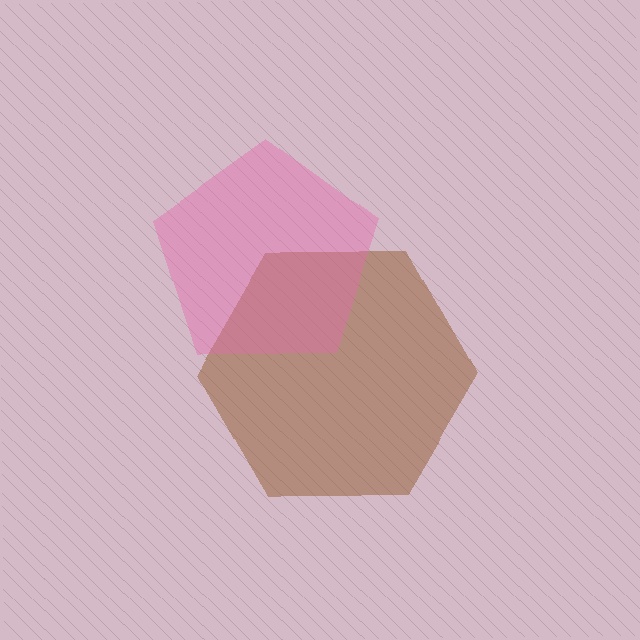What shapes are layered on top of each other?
The layered shapes are: a brown hexagon, a pink pentagon.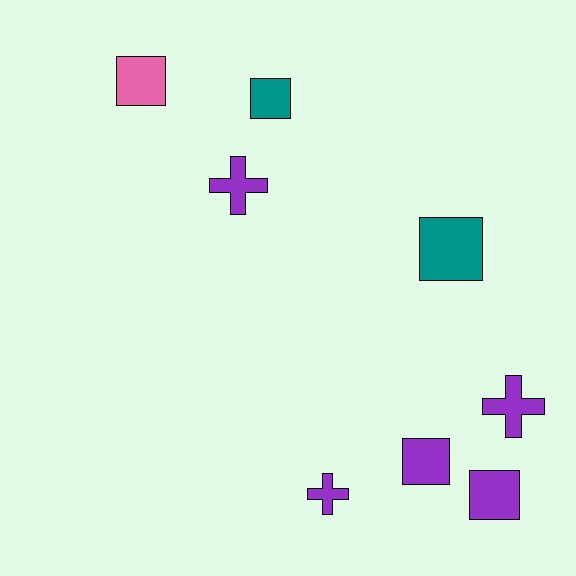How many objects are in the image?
There are 8 objects.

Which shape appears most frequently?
Square, with 5 objects.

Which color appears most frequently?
Purple, with 5 objects.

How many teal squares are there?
There are 2 teal squares.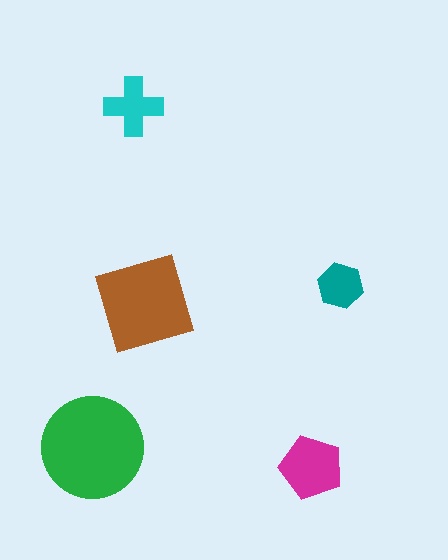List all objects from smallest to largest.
The teal hexagon, the cyan cross, the magenta pentagon, the brown square, the green circle.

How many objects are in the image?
There are 5 objects in the image.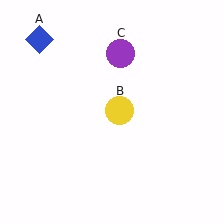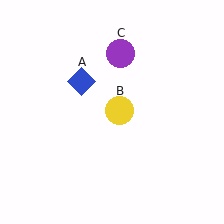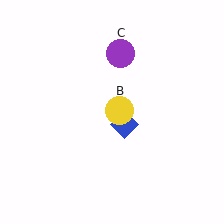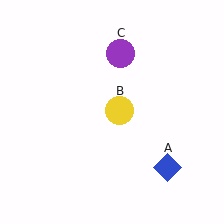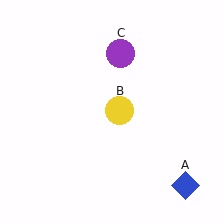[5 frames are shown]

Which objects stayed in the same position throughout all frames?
Yellow circle (object B) and purple circle (object C) remained stationary.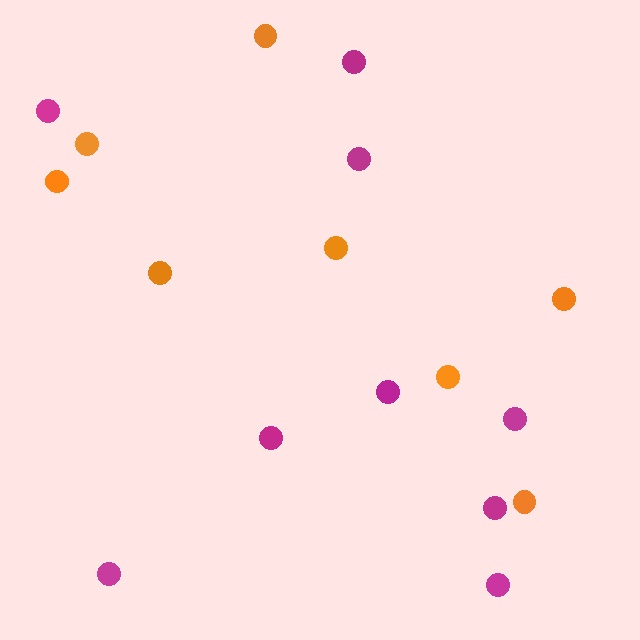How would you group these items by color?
There are 2 groups: one group of orange circles (8) and one group of magenta circles (9).